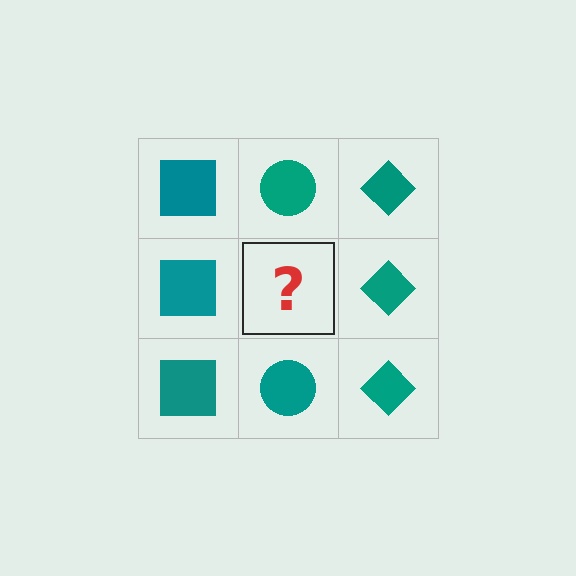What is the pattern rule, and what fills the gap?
The rule is that each column has a consistent shape. The gap should be filled with a teal circle.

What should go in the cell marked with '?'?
The missing cell should contain a teal circle.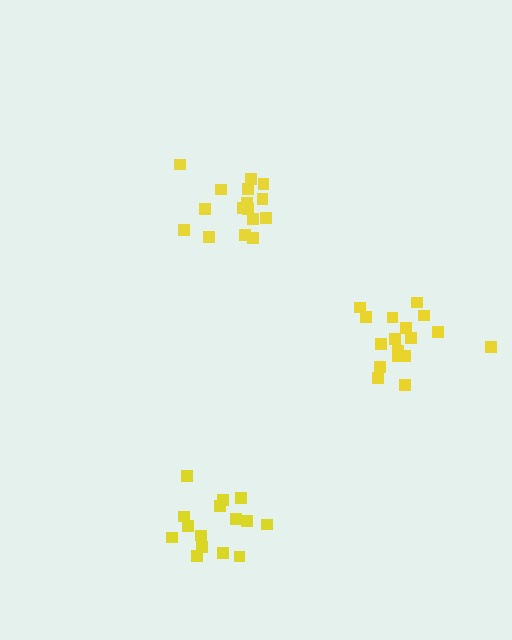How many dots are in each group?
Group 1: 16 dots, Group 2: 15 dots, Group 3: 17 dots (48 total).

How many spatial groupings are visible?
There are 3 spatial groupings.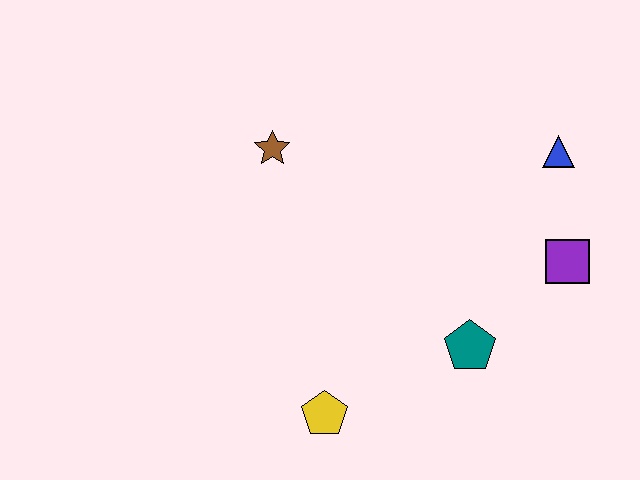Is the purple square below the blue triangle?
Yes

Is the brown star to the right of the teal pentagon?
No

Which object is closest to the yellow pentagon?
The teal pentagon is closest to the yellow pentagon.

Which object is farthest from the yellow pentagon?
The blue triangle is farthest from the yellow pentagon.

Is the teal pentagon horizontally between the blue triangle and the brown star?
Yes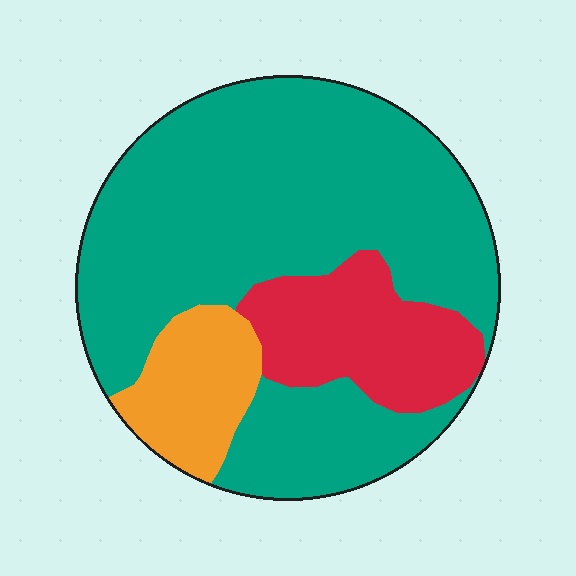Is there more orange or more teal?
Teal.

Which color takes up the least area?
Orange, at roughly 10%.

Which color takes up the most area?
Teal, at roughly 70%.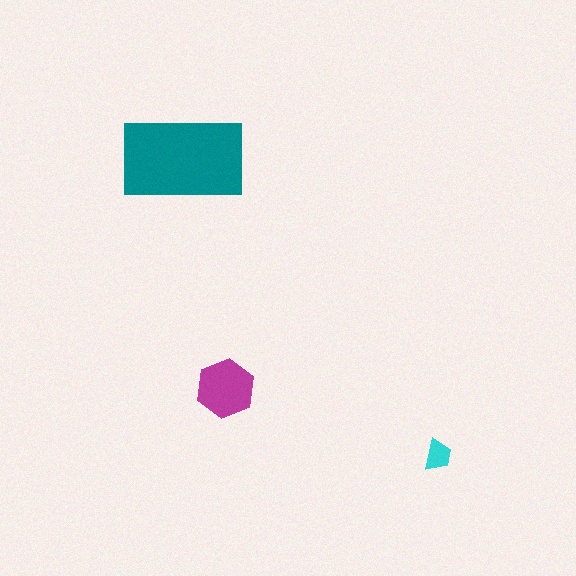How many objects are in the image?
There are 3 objects in the image.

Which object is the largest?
The teal rectangle.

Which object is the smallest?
The cyan trapezoid.